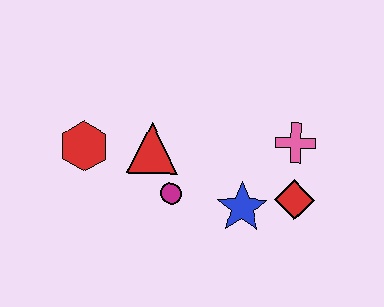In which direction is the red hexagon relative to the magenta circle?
The red hexagon is to the left of the magenta circle.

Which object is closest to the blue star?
The red diamond is closest to the blue star.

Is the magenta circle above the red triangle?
No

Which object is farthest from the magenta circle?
The pink cross is farthest from the magenta circle.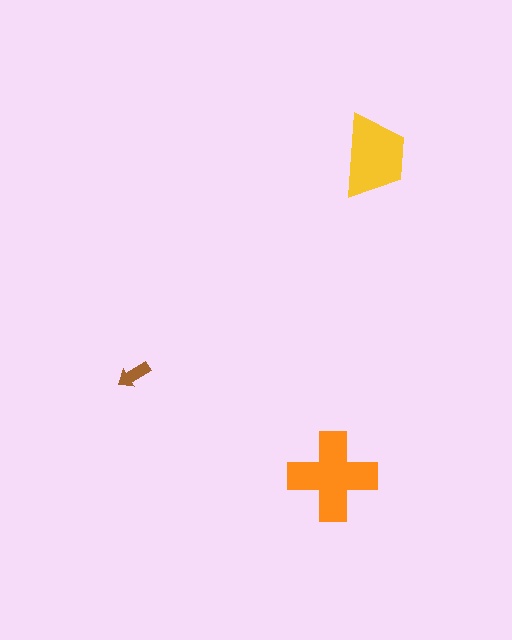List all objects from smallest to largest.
The brown arrow, the yellow trapezoid, the orange cross.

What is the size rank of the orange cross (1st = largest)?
1st.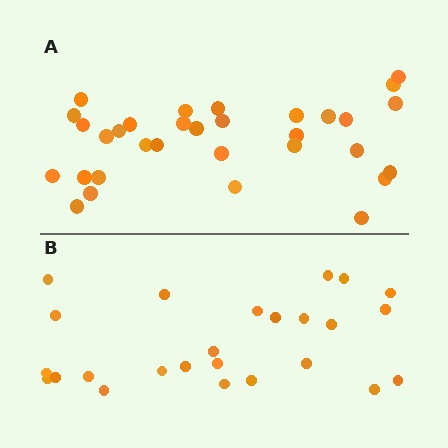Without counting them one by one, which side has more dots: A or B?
Region A (the top region) has more dots.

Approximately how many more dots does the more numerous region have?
Region A has roughly 8 or so more dots than region B.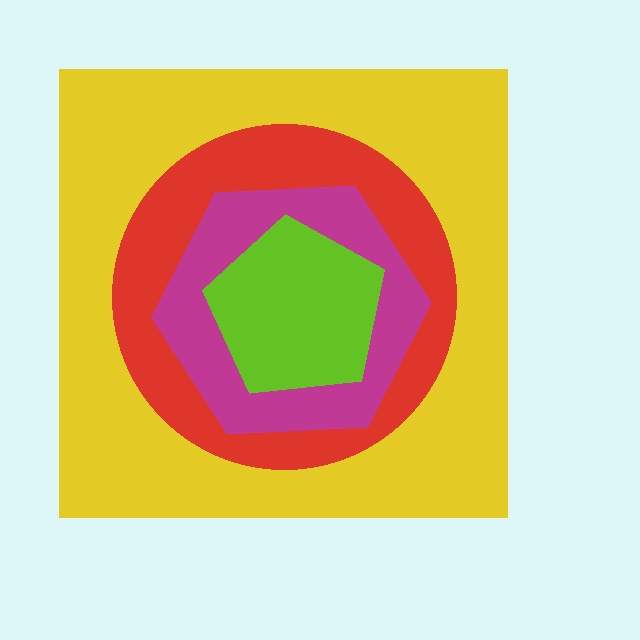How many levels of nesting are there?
4.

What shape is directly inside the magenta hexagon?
The lime pentagon.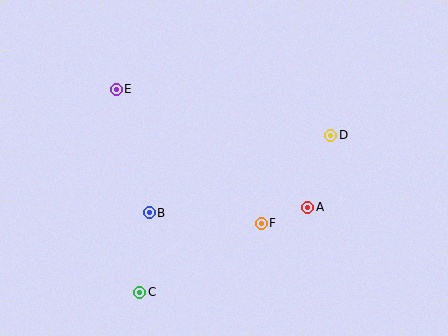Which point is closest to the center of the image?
Point F at (261, 223) is closest to the center.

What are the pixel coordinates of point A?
Point A is at (308, 207).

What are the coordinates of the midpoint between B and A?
The midpoint between B and A is at (229, 210).